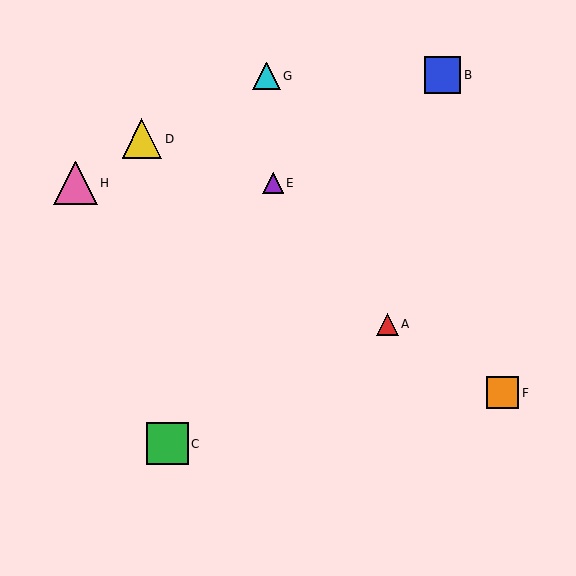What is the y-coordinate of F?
Object F is at y≈393.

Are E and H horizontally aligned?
Yes, both are at y≈183.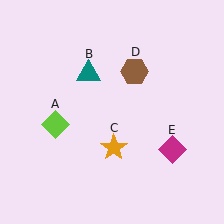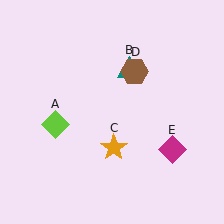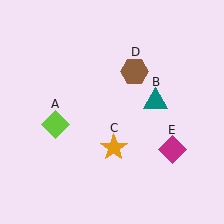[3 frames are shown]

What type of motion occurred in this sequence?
The teal triangle (object B) rotated clockwise around the center of the scene.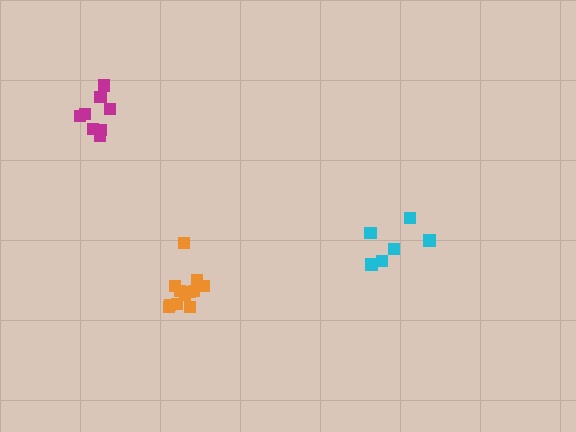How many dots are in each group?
Group 1: 9 dots, Group 2: 12 dots, Group 3: 6 dots (27 total).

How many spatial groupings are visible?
There are 3 spatial groupings.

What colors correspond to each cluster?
The clusters are colored: magenta, orange, cyan.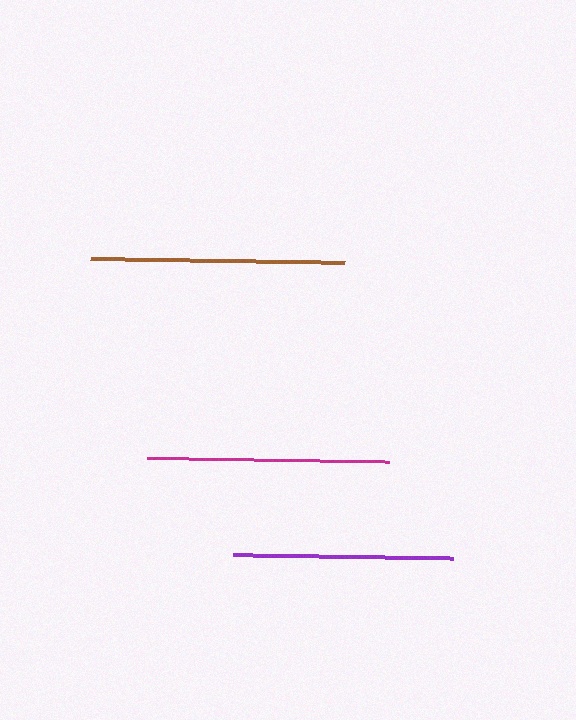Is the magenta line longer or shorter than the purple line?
The magenta line is longer than the purple line.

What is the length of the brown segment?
The brown segment is approximately 254 pixels long.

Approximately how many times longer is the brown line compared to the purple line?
The brown line is approximately 1.2 times the length of the purple line.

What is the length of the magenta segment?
The magenta segment is approximately 242 pixels long.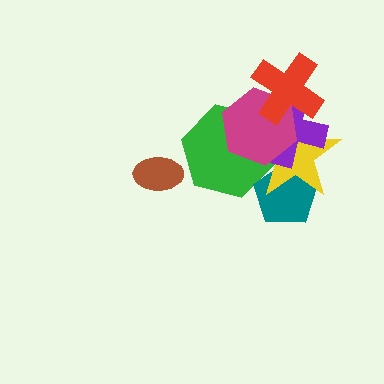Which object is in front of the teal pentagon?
The yellow star is in front of the teal pentagon.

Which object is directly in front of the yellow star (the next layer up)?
The purple cross is directly in front of the yellow star.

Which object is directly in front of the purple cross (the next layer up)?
The magenta hexagon is directly in front of the purple cross.